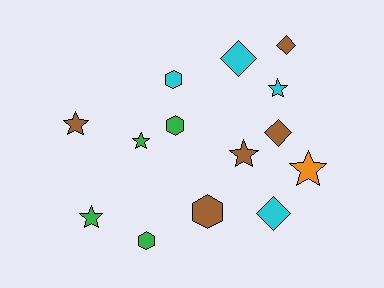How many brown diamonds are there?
There are 2 brown diamonds.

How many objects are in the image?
There are 14 objects.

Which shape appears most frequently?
Star, with 6 objects.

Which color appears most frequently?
Brown, with 5 objects.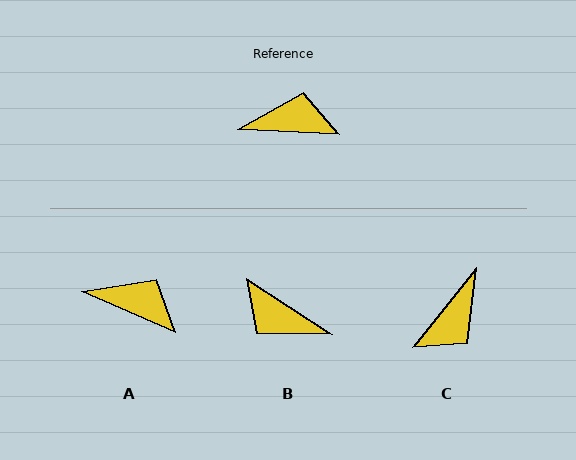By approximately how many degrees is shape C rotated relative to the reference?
Approximately 126 degrees clockwise.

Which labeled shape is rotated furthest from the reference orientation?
B, about 150 degrees away.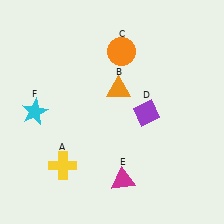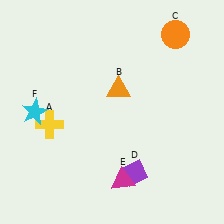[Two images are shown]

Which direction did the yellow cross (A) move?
The yellow cross (A) moved up.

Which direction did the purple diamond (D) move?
The purple diamond (D) moved down.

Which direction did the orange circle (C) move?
The orange circle (C) moved right.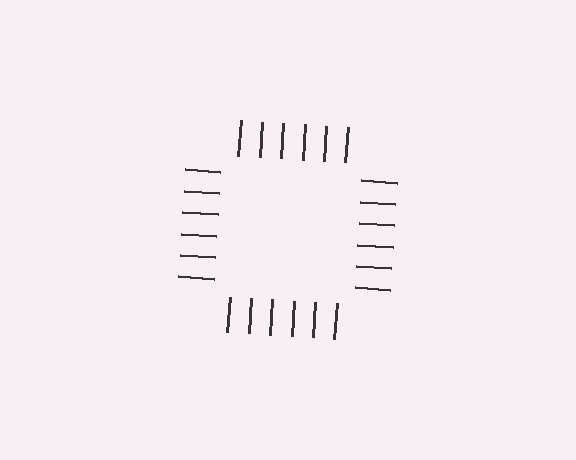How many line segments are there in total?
24 — 6 along each of the 4 edges.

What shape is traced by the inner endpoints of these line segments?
An illusory square — the line segments terminate on its edges but no continuous stroke is drawn.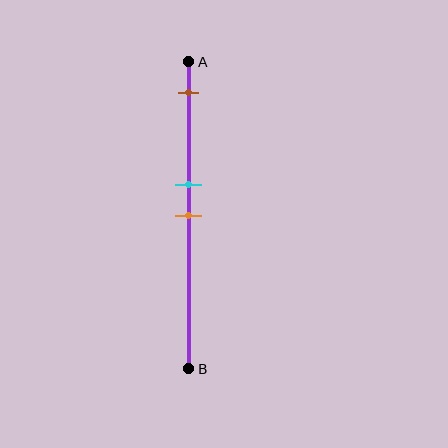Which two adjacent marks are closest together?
The cyan and orange marks are the closest adjacent pair.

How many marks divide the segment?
There are 3 marks dividing the segment.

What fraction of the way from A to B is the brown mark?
The brown mark is approximately 10% (0.1) of the way from A to B.